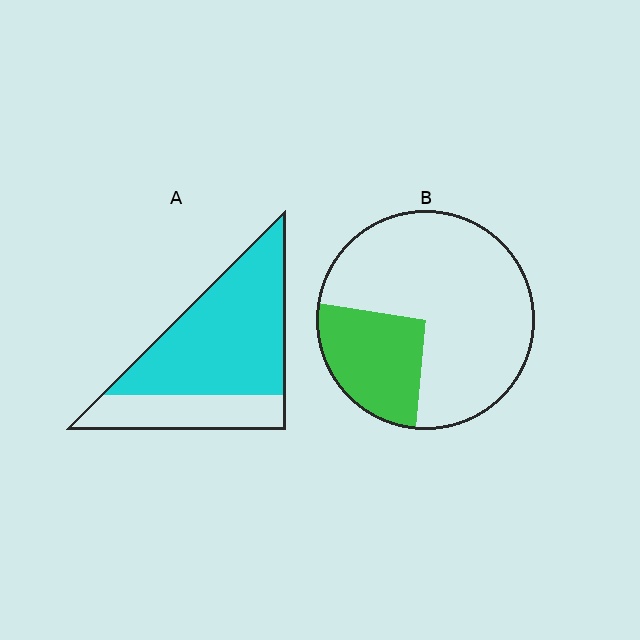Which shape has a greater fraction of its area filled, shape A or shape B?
Shape A.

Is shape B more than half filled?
No.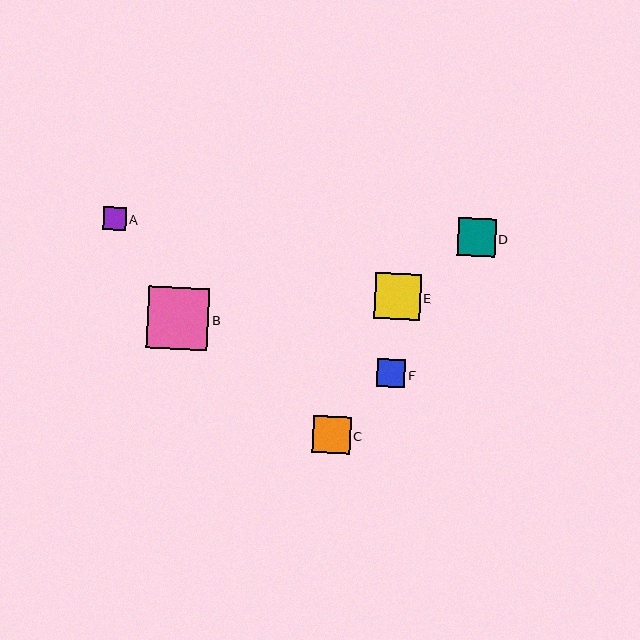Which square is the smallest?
Square A is the smallest with a size of approximately 23 pixels.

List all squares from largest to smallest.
From largest to smallest: B, E, D, C, F, A.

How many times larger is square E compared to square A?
Square E is approximately 2.0 times the size of square A.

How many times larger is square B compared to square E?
Square B is approximately 1.4 times the size of square E.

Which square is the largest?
Square B is the largest with a size of approximately 61 pixels.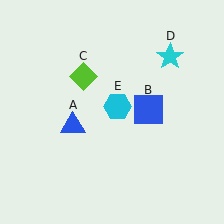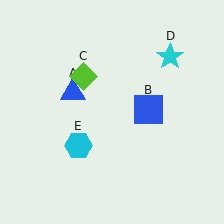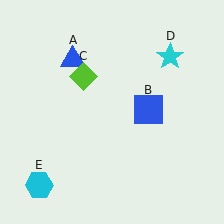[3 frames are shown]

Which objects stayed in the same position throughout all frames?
Blue square (object B) and lime diamond (object C) and cyan star (object D) remained stationary.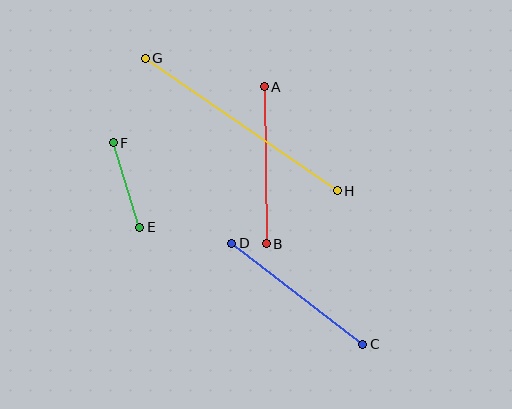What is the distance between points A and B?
The distance is approximately 157 pixels.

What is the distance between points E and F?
The distance is approximately 89 pixels.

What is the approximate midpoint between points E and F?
The midpoint is at approximately (126, 185) pixels.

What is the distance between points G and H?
The distance is approximately 234 pixels.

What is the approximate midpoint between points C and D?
The midpoint is at approximately (297, 294) pixels.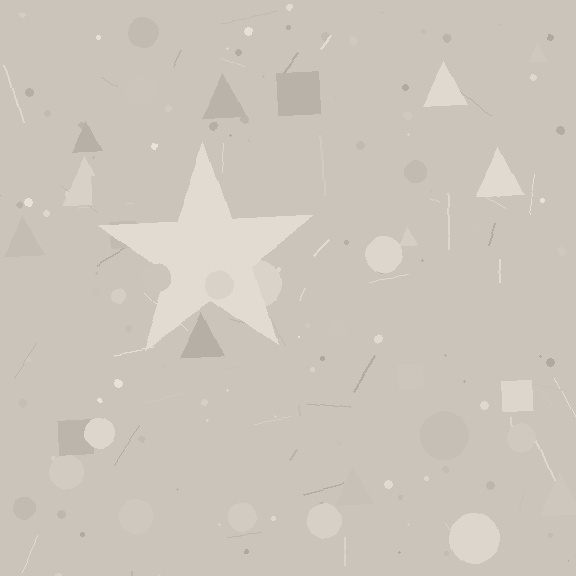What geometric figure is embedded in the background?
A star is embedded in the background.